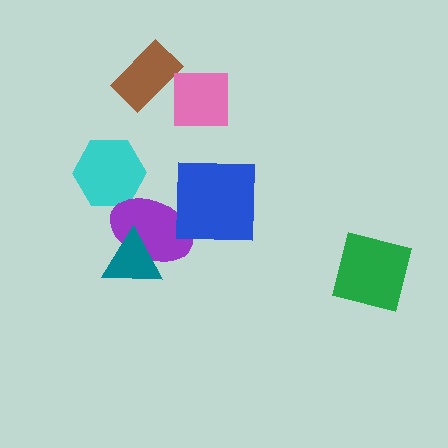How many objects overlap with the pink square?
0 objects overlap with the pink square.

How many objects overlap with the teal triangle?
1 object overlaps with the teal triangle.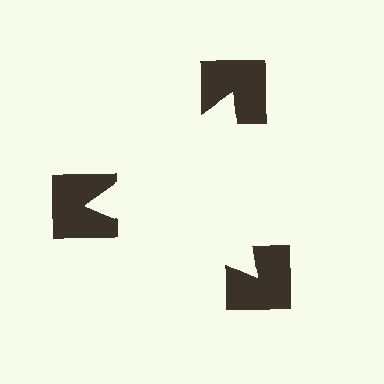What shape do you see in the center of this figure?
An illusory triangle — its edges are inferred from the aligned wedge cuts in the notched squares, not physically drawn.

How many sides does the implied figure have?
3 sides.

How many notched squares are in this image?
There are 3 — one at each vertex of the illusory triangle.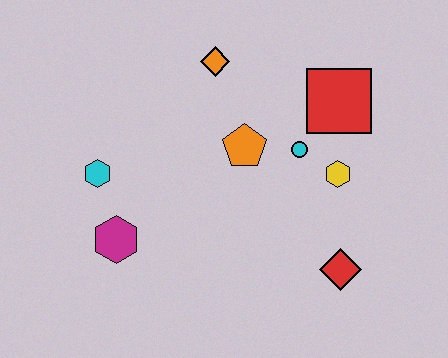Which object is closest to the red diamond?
The yellow hexagon is closest to the red diamond.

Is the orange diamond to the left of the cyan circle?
Yes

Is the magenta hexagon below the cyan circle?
Yes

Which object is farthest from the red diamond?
The cyan hexagon is farthest from the red diamond.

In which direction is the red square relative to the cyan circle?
The red square is above the cyan circle.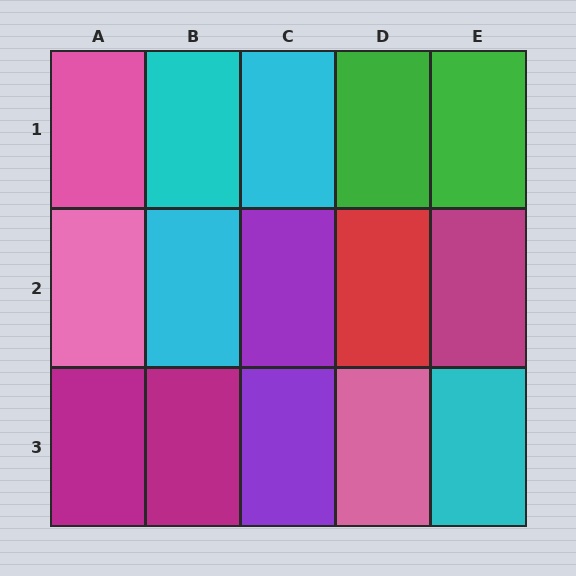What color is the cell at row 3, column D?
Pink.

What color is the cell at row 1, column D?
Green.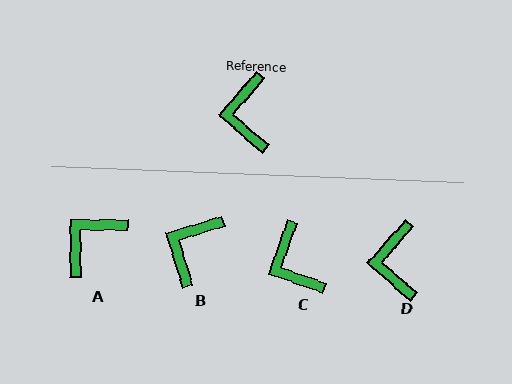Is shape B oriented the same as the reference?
No, it is off by about 32 degrees.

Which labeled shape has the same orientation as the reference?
D.